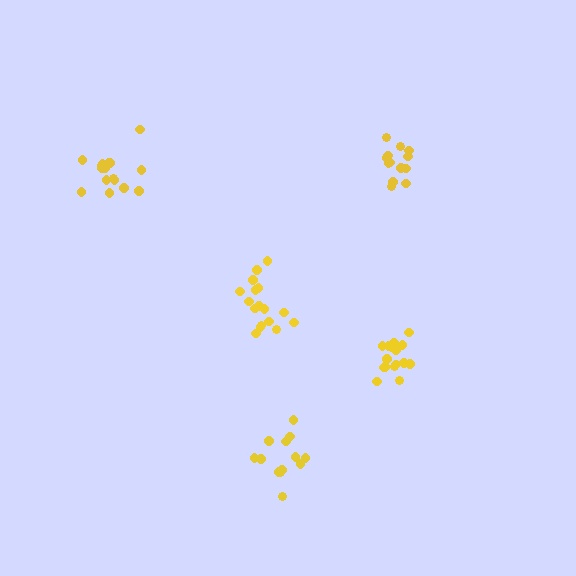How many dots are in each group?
Group 1: 18 dots, Group 2: 17 dots, Group 3: 16 dots, Group 4: 13 dots, Group 5: 13 dots (77 total).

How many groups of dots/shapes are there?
There are 5 groups.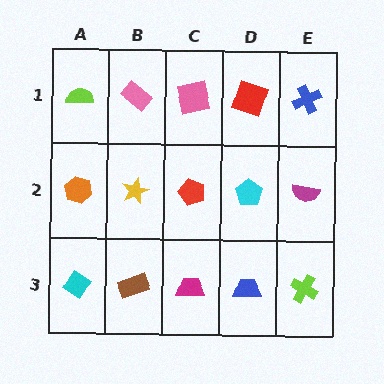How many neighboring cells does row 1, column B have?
3.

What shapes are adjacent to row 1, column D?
A cyan pentagon (row 2, column D), a pink square (row 1, column C), a blue cross (row 1, column E).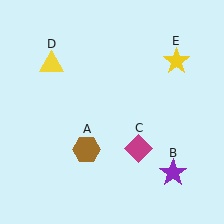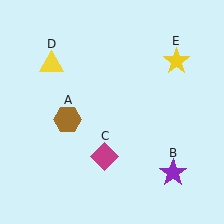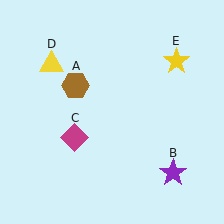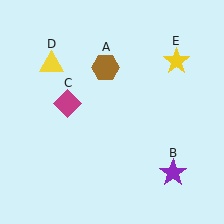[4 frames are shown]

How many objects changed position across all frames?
2 objects changed position: brown hexagon (object A), magenta diamond (object C).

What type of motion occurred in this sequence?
The brown hexagon (object A), magenta diamond (object C) rotated clockwise around the center of the scene.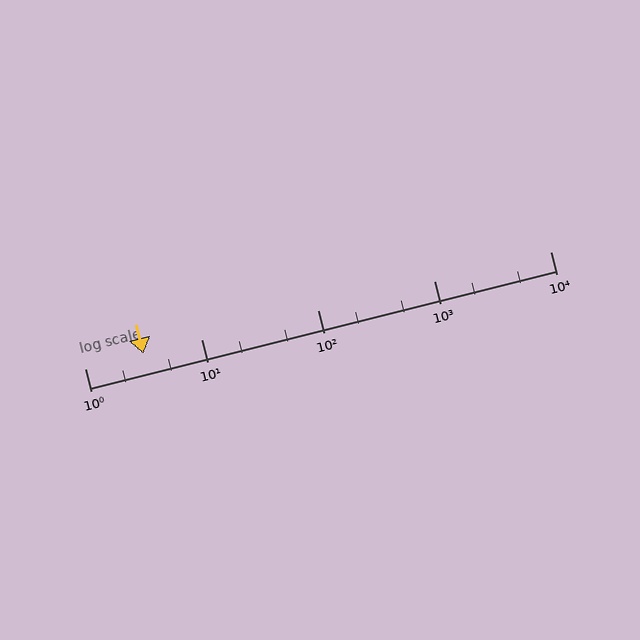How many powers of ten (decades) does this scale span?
The scale spans 4 decades, from 1 to 10000.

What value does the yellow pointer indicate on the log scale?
The pointer indicates approximately 3.2.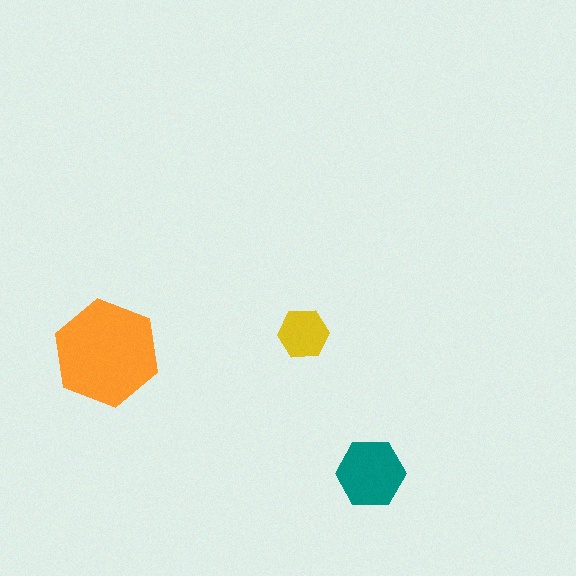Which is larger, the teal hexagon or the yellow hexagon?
The teal one.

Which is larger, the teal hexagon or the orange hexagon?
The orange one.